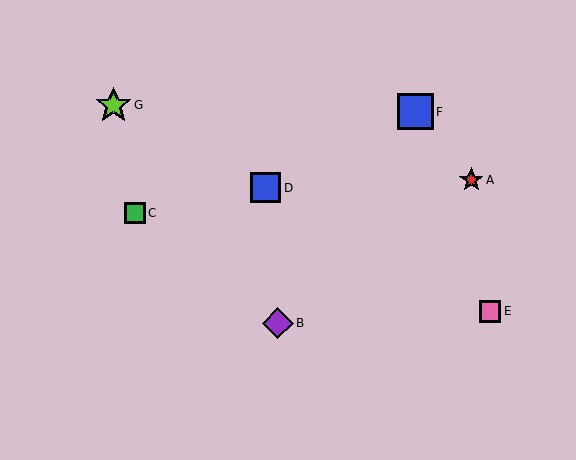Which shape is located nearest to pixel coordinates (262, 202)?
The blue square (labeled D) at (266, 188) is nearest to that location.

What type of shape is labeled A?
Shape A is a red star.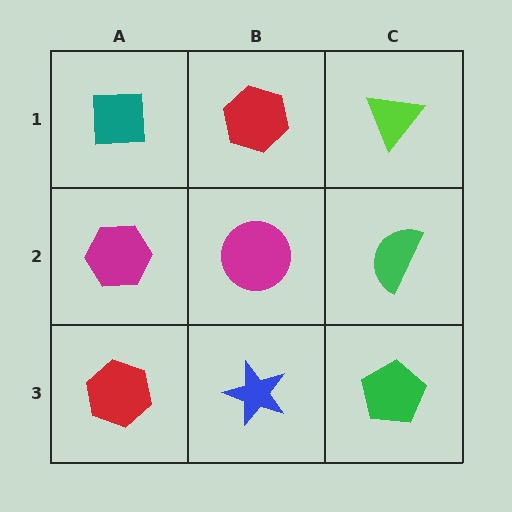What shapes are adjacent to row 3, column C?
A green semicircle (row 2, column C), a blue star (row 3, column B).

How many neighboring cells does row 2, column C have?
3.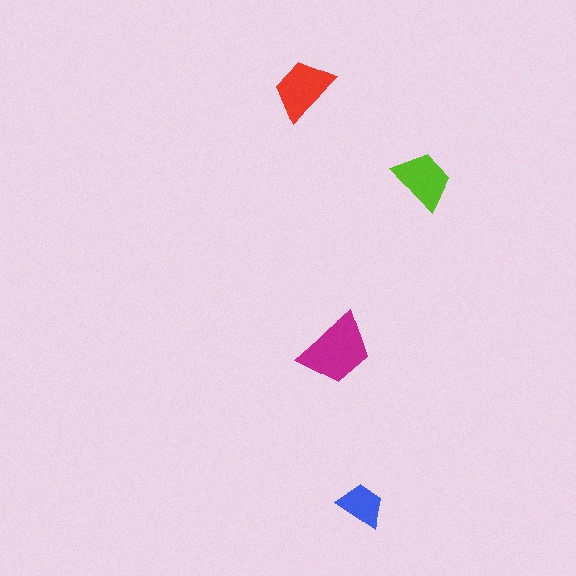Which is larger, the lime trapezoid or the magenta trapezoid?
The magenta one.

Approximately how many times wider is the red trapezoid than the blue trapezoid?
About 1.5 times wider.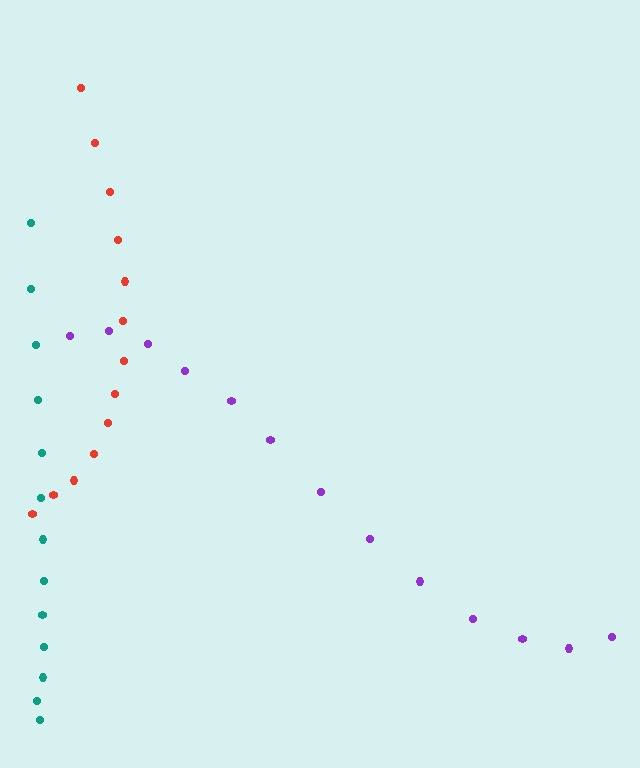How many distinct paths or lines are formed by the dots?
There are 3 distinct paths.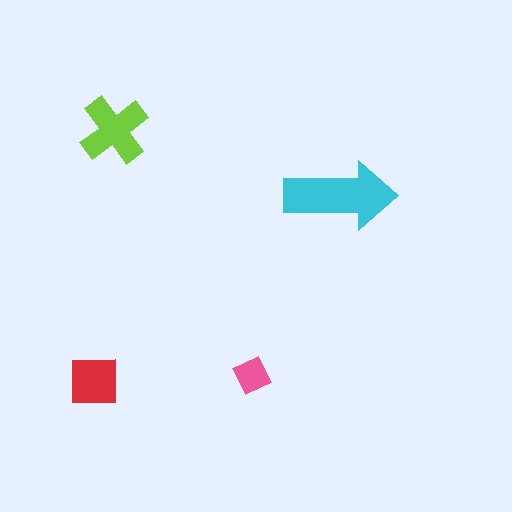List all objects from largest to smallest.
The cyan arrow, the lime cross, the red square, the pink square.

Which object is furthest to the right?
The cyan arrow is rightmost.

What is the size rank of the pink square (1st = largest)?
4th.